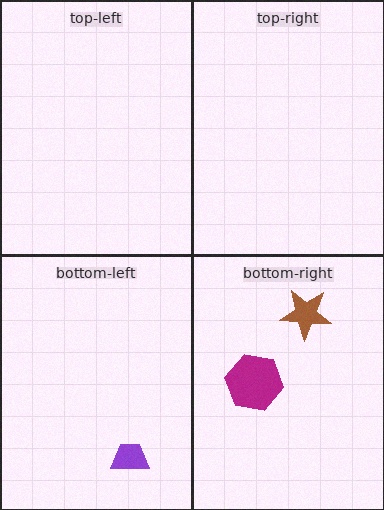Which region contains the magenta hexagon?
The bottom-right region.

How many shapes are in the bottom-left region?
1.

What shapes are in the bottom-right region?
The magenta hexagon, the brown star.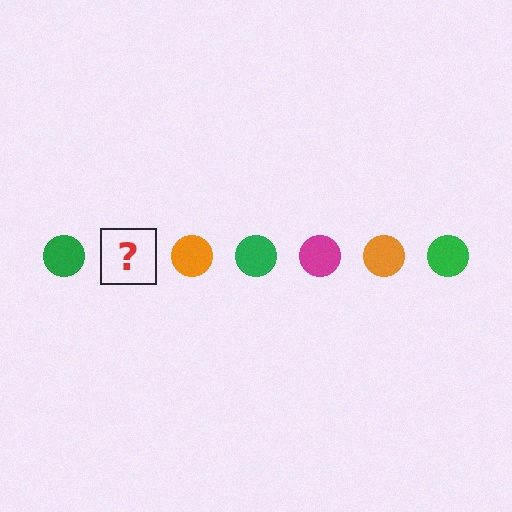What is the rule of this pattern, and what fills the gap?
The rule is that the pattern cycles through green, magenta, orange circles. The gap should be filled with a magenta circle.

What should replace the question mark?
The question mark should be replaced with a magenta circle.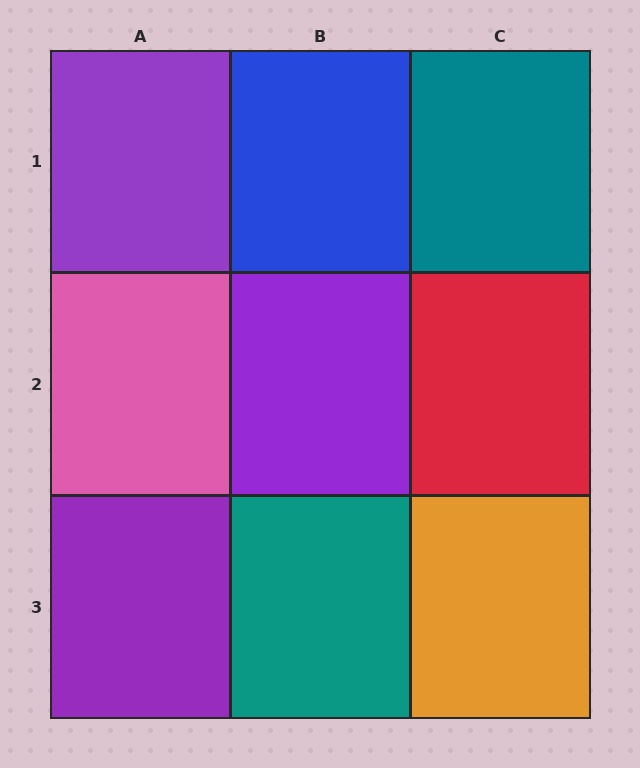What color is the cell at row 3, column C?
Orange.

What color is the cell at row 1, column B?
Blue.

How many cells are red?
1 cell is red.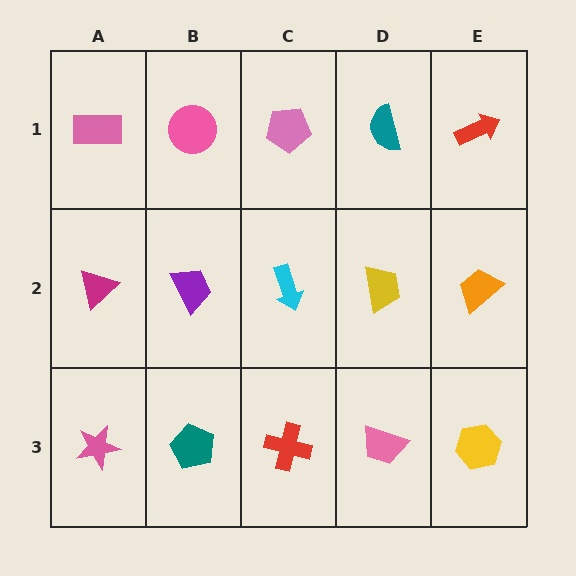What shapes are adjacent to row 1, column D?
A yellow trapezoid (row 2, column D), a pink pentagon (row 1, column C), a red arrow (row 1, column E).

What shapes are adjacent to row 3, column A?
A magenta triangle (row 2, column A), a teal pentagon (row 3, column B).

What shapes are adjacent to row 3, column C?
A cyan arrow (row 2, column C), a teal pentagon (row 3, column B), a pink trapezoid (row 3, column D).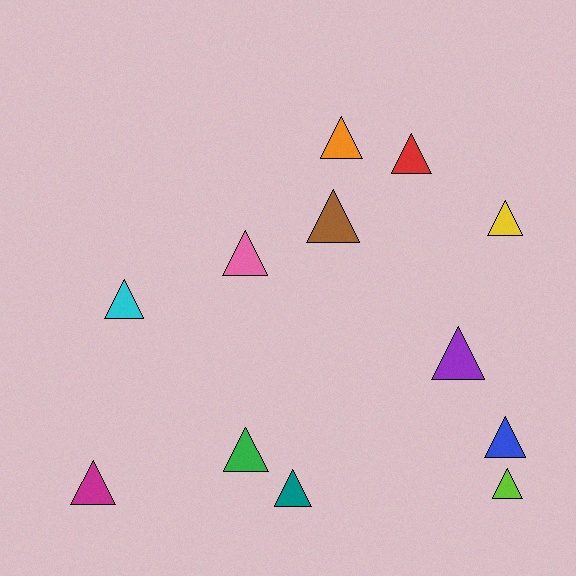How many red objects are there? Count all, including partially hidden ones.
There is 1 red object.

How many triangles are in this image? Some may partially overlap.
There are 12 triangles.